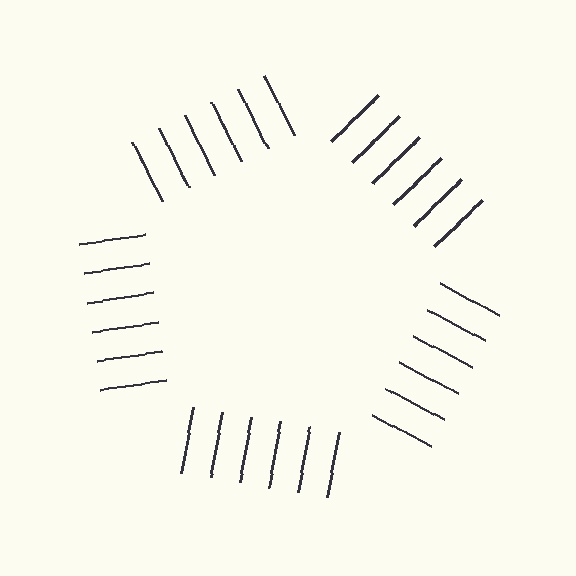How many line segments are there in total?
30 — 6 along each of the 5 edges.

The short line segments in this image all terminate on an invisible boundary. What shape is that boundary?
An illusory pentagon — the line segments terminate on its edges but no continuous stroke is drawn.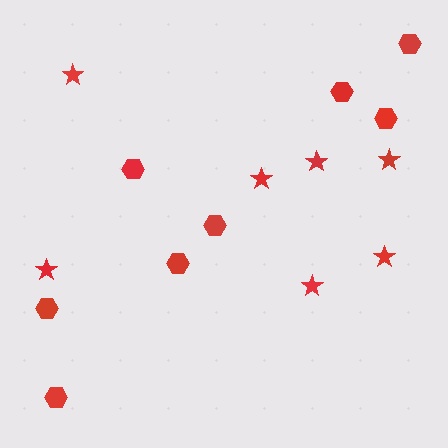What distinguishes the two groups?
There are 2 groups: one group of stars (7) and one group of hexagons (8).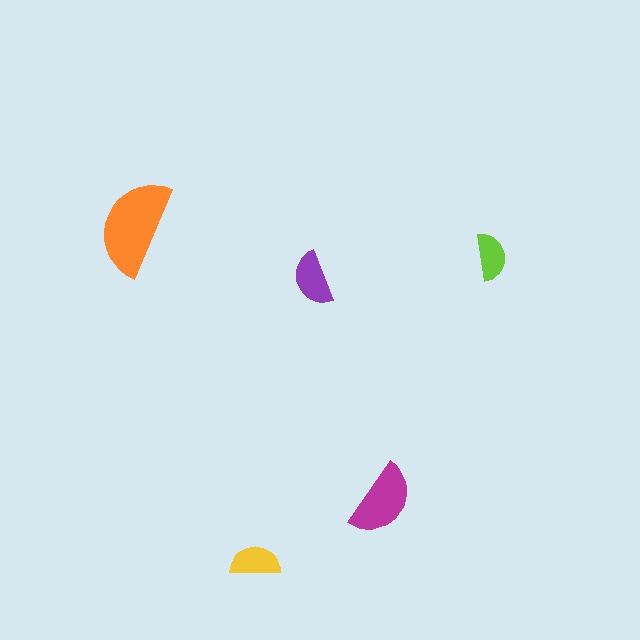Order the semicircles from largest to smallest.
the orange one, the magenta one, the purple one, the yellow one, the lime one.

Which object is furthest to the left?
The orange semicircle is leftmost.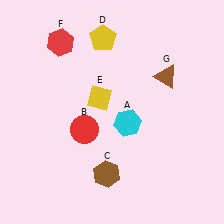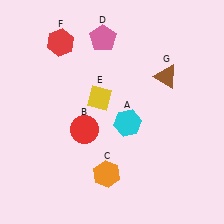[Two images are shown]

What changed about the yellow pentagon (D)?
In Image 1, D is yellow. In Image 2, it changed to pink.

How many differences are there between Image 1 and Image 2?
There are 2 differences between the two images.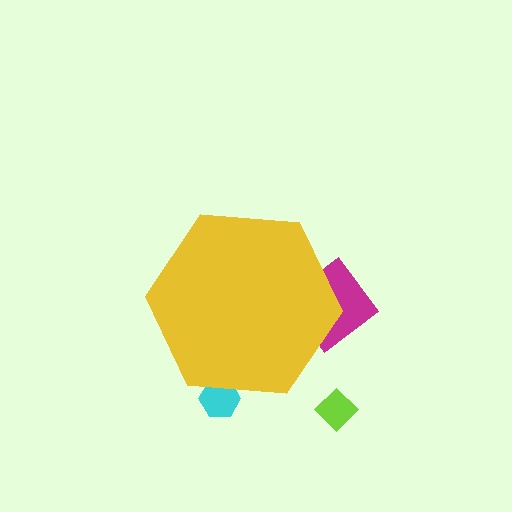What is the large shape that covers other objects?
A yellow hexagon.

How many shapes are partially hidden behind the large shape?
2 shapes are partially hidden.